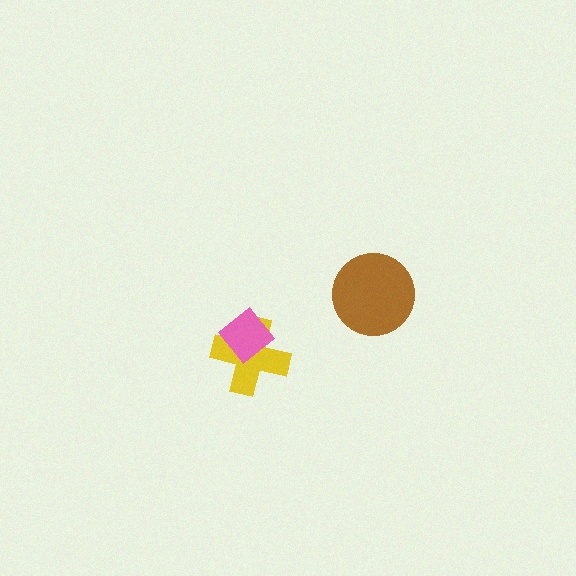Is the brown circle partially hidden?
No, no other shape covers it.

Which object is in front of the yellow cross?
The pink diamond is in front of the yellow cross.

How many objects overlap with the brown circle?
0 objects overlap with the brown circle.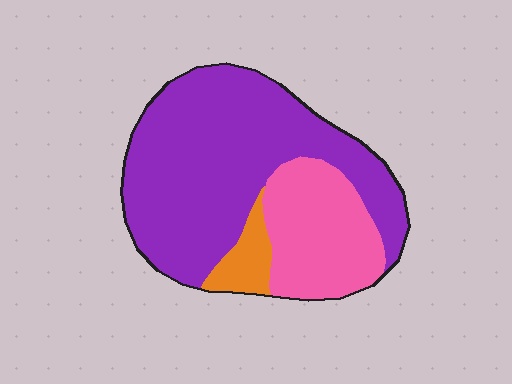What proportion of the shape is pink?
Pink takes up about one quarter (1/4) of the shape.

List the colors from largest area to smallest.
From largest to smallest: purple, pink, orange.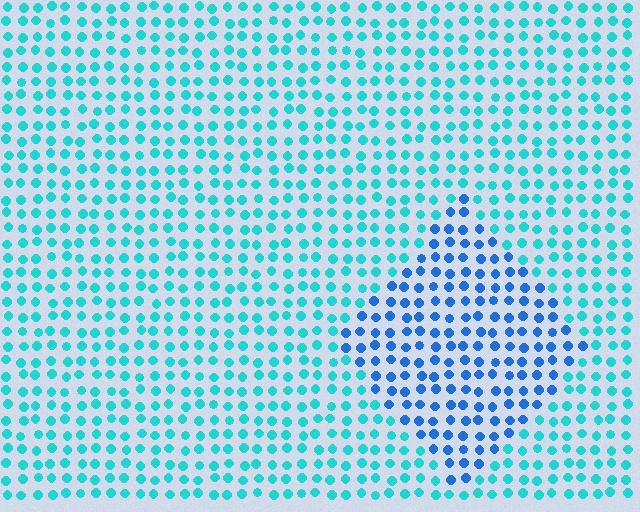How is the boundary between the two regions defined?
The boundary is defined purely by a slight shift in hue (about 35 degrees). Spacing, size, and orientation are identical on both sides.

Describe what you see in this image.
The image is filled with small cyan elements in a uniform arrangement. A diamond-shaped region is visible where the elements are tinted to a slightly different hue, forming a subtle color boundary.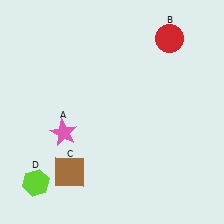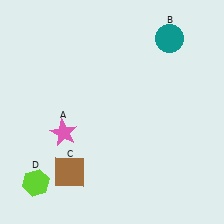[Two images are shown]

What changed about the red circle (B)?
In Image 1, B is red. In Image 2, it changed to teal.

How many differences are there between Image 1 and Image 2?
There is 1 difference between the two images.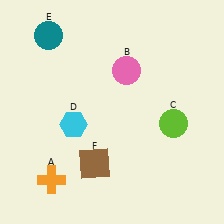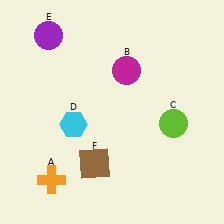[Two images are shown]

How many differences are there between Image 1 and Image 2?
There are 2 differences between the two images.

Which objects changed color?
B changed from pink to magenta. E changed from teal to purple.